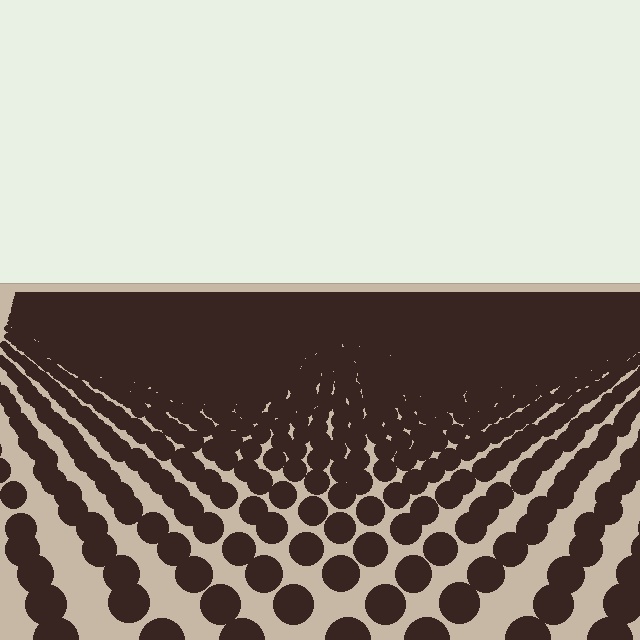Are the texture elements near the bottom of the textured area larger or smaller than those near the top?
Larger. Near the bottom, elements are closer to the viewer and appear at a bigger on-screen size.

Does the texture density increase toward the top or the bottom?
Density increases toward the top.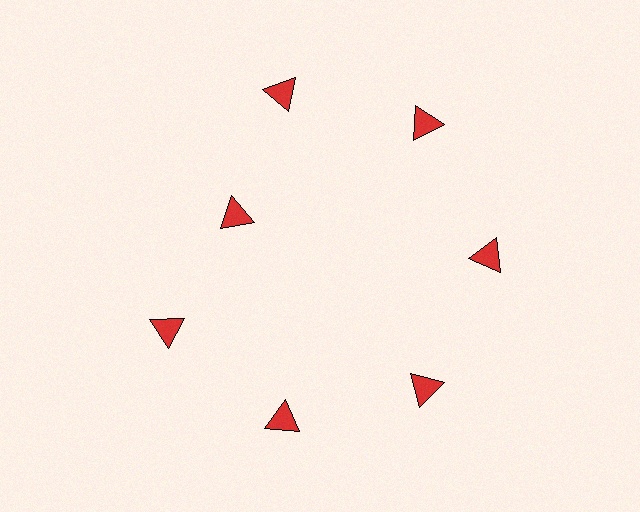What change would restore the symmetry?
The symmetry would be restored by moving it outward, back onto the ring so that all 7 triangles sit at equal angles and equal distance from the center.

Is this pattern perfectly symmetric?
No. The 7 red triangles are arranged in a ring, but one element near the 10 o'clock position is pulled inward toward the center, breaking the 7-fold rotational symmetry.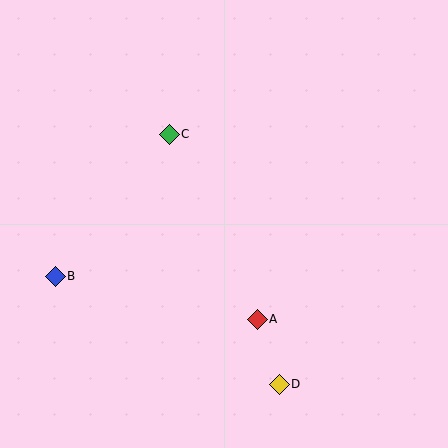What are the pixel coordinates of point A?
Point A is at (257, 319).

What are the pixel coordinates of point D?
Point D is at (279, 384).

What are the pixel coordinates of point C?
Point C is at (169, 134).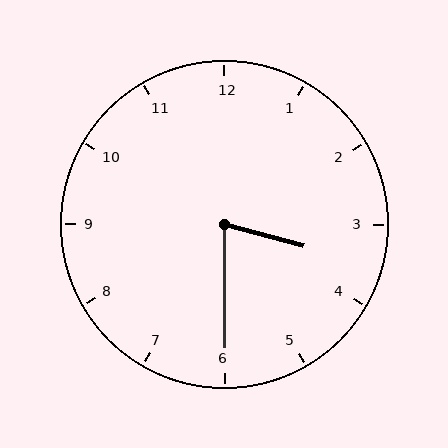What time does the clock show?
3:30.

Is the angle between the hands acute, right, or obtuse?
It is acute.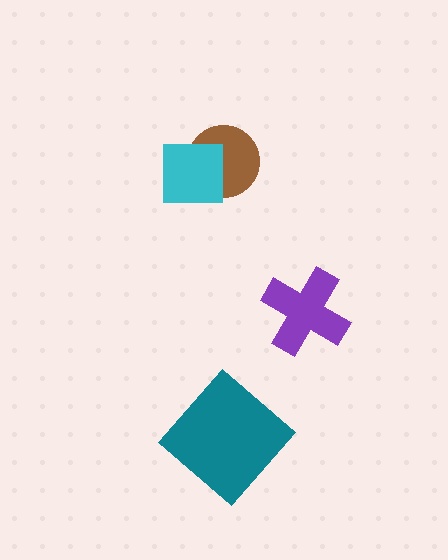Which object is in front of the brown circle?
The cyan square is in front of the brown circle.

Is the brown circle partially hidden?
Yes, it is partially covered by another shape.